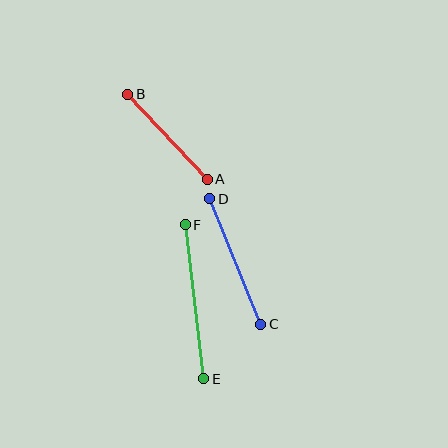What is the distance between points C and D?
The distance is approximately 136 pixels.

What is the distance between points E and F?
The distance is approximately 155 pixels.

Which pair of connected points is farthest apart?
Points E and F are farthest apart.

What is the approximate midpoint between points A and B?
The midpoint is at approximately (167, 137) pixels.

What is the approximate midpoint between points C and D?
The midpoint is at approximately (235, 261) pixels.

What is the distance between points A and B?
The distance is approximately 116 pixels.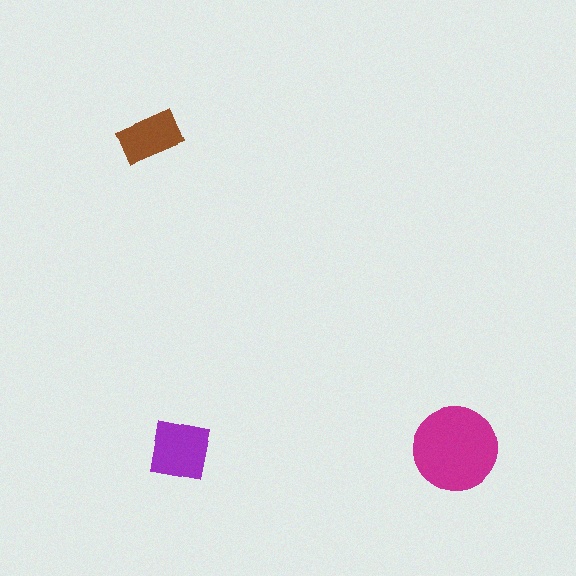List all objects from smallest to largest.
The brown rectangle, the purple square, the magenta circle.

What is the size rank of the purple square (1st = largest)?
2nd.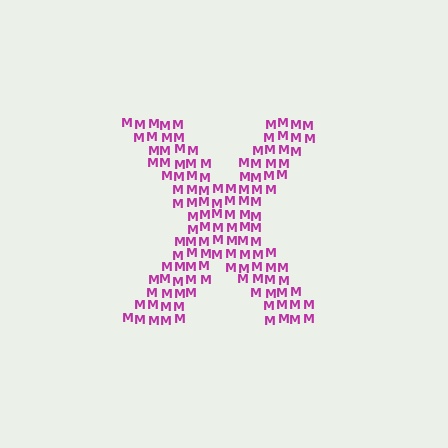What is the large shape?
The large shape is the letter X.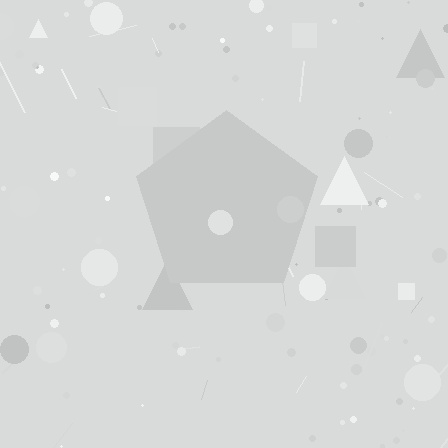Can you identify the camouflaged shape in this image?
The camouflaged shape is a pentagon.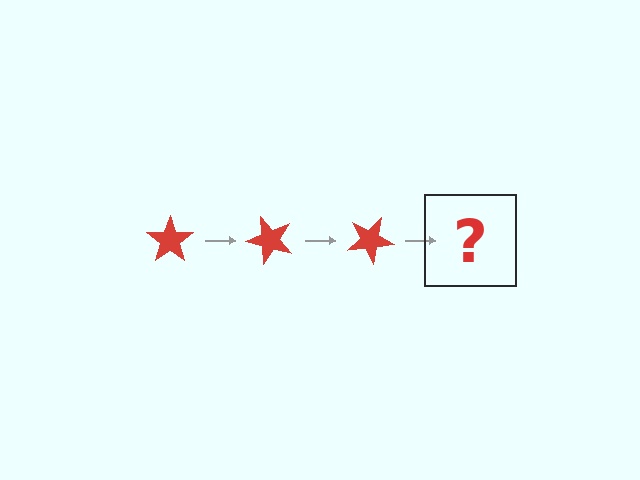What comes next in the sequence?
The next element should be a red star rotated 150 degrees.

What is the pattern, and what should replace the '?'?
The pattern is that the star rotates 50 degrees each step. The '?' should be a red star rotated 150 degrees.